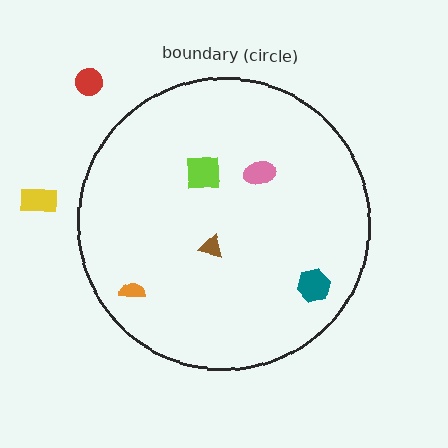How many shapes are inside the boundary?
5 inside, 2 outside.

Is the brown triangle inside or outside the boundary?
Inside.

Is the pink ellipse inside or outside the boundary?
Inside.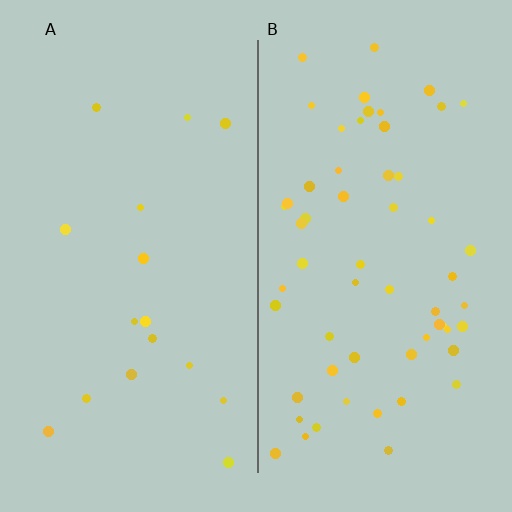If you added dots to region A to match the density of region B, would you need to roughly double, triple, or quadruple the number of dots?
Approximately quadruple.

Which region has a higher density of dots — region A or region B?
B (the right).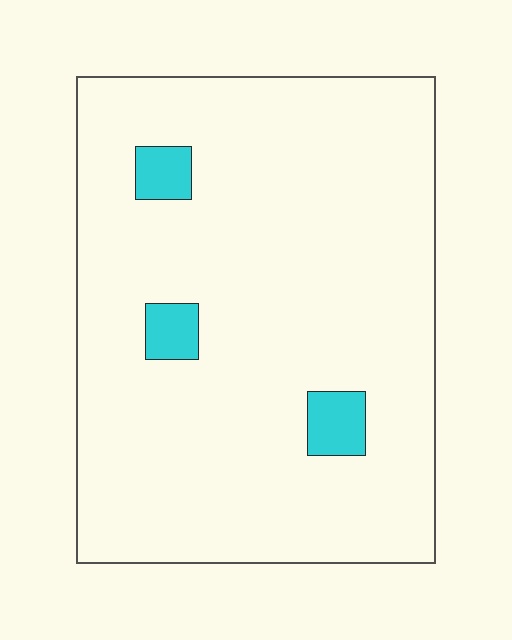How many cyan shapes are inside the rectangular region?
3.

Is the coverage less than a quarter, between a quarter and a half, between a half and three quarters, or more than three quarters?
Less than a quarter.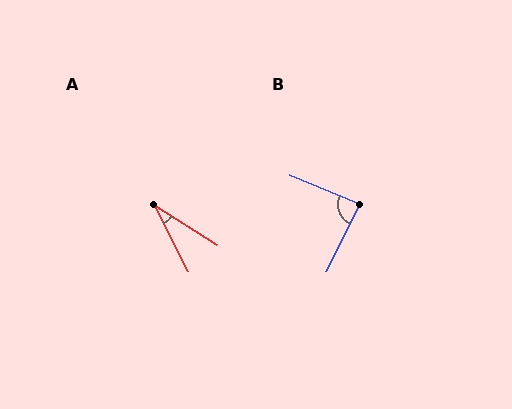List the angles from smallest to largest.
A (31°), B (86°).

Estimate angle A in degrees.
Approximately 31 degrees.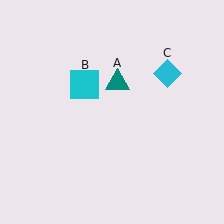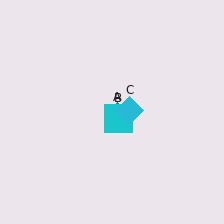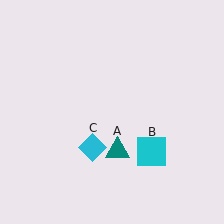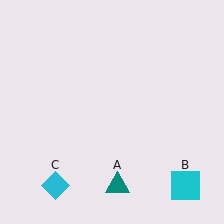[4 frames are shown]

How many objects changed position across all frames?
3 objects changed position: teal triangle (object A), cyan square (object B), cyan diamond (object C).